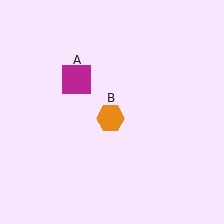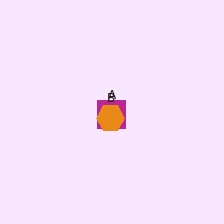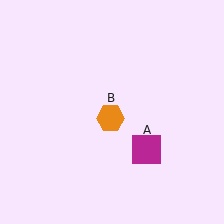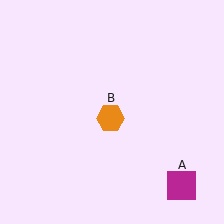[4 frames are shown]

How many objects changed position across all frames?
1 object changed position: magenta square (object A).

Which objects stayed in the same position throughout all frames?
Orange hexagon (object B) remained stationary.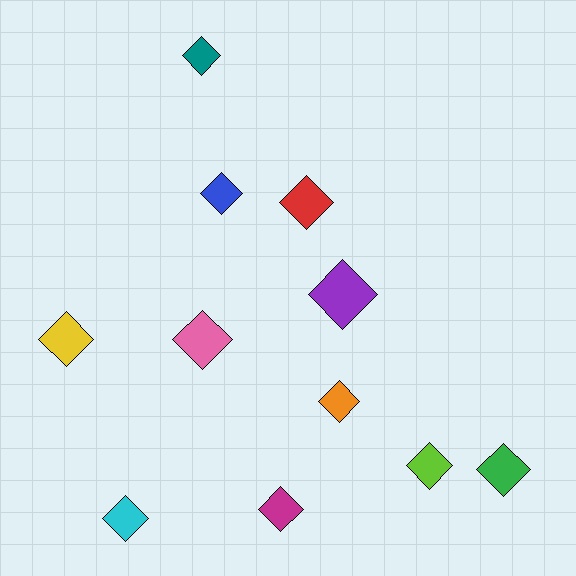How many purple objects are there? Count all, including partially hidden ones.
There is 1 purple object.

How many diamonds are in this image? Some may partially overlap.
There are 11 diamonds.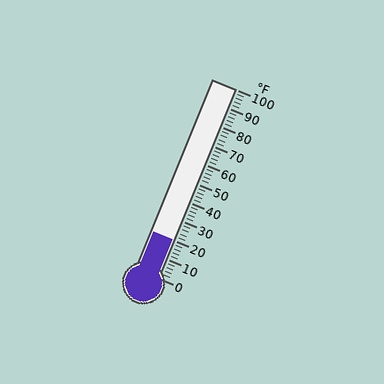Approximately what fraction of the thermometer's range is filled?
The thermometer is filled to approximately 20% of its range.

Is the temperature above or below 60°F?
The temperature is below 60°F.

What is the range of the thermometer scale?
The thermometer scale ranges from 0°F to 100°F.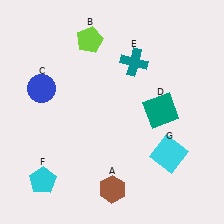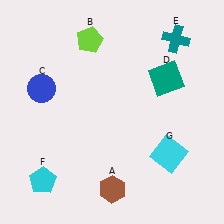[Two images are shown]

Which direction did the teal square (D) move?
The teal square (D) moved up.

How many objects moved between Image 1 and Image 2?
2 objects moved between the two images.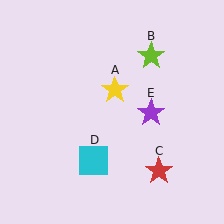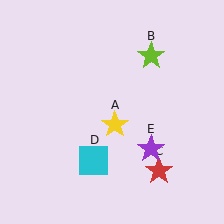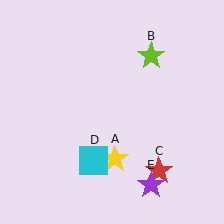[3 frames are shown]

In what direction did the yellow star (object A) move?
The yellow star (object A) moved down.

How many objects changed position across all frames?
2 objects changed position: yellow star (object A), purple star (object E).